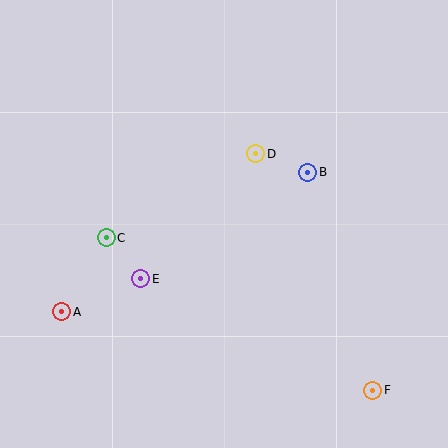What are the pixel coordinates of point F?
Point F is at (373, 390).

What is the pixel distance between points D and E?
The distance between D and E is 170 pixels.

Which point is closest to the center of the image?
Point D at (256, 154) is closest to the center.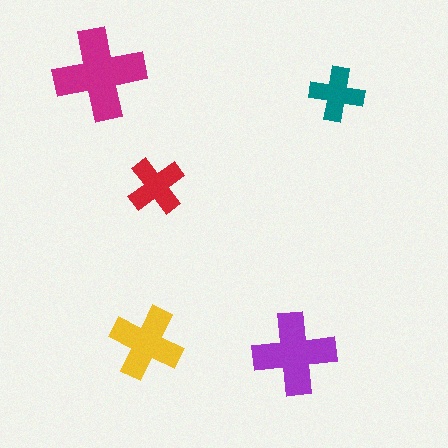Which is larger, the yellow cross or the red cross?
The yellow one.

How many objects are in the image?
There are 5 objects in the image.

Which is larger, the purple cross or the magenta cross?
The magenta one.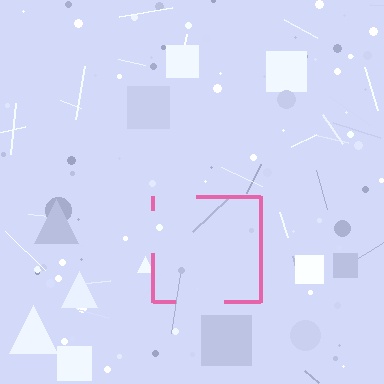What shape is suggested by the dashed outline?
The dashed outline suggests a square.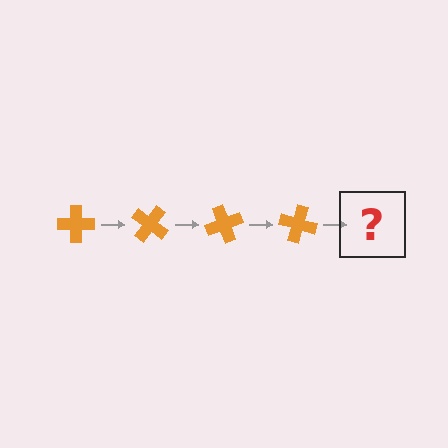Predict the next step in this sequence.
The next step is an orange cross rotated 140 degrees.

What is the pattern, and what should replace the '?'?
The pattern is that the cross rotates 35 degrees each step. The '?' should be an orange cross rotated 140 degrees.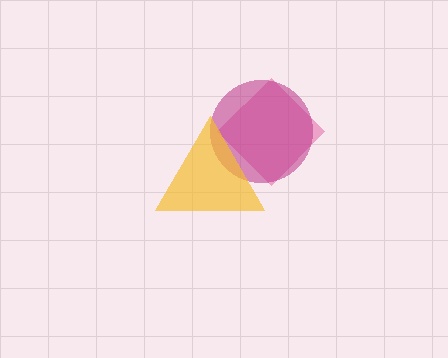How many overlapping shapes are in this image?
There are 3 overlapping shapes in the image.